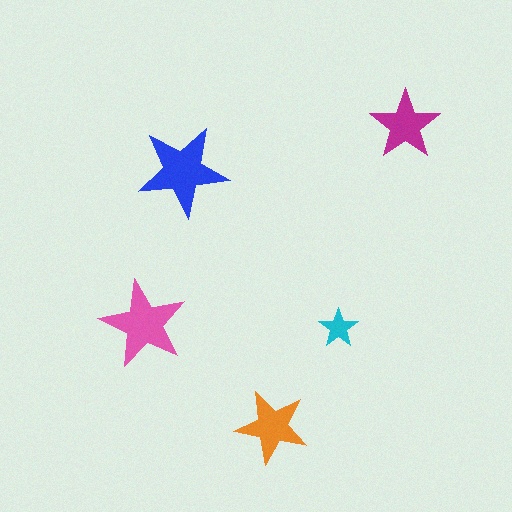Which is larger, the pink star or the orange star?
The pink one.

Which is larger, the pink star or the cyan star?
The pink one.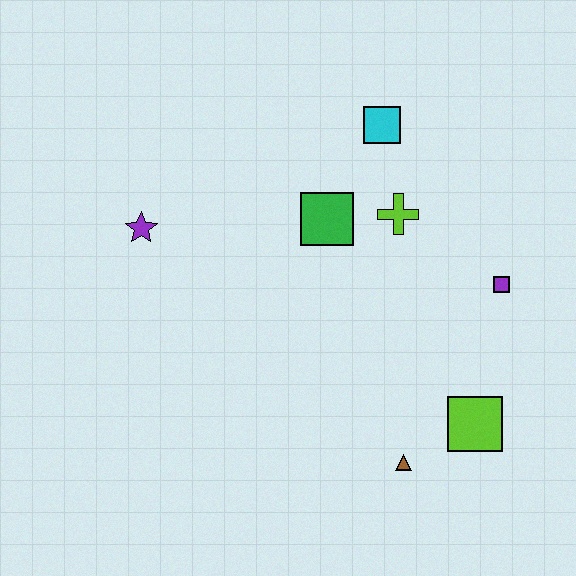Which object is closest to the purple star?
The green square is closest to the purple star.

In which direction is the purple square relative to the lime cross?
The purple square is to the right of the lime cross.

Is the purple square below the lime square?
No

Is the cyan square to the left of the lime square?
Yes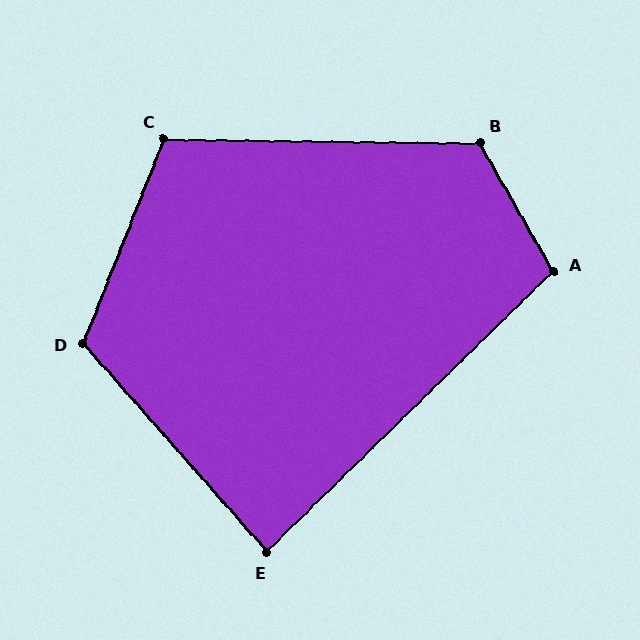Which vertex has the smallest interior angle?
E, at approximately 87 degrees.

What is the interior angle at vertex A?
Approximately 105 degrees (obtuse).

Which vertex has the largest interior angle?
B, at approximately 120 degrees.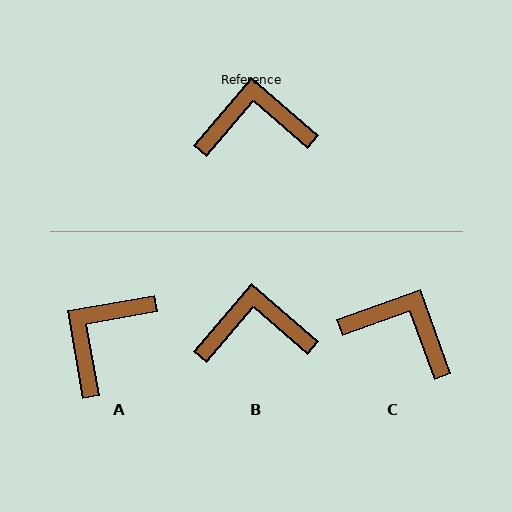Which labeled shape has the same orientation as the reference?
B.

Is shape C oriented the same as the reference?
No, it is off by about 30 degrees.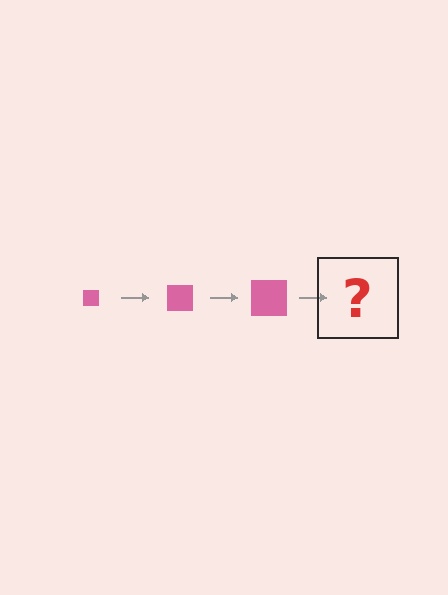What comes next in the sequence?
The next element should be a pink square, larger than the previous one.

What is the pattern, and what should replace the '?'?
The pattern is that the square gets progressively larger each step. The '?' should be a pink square, larger than the previous one.